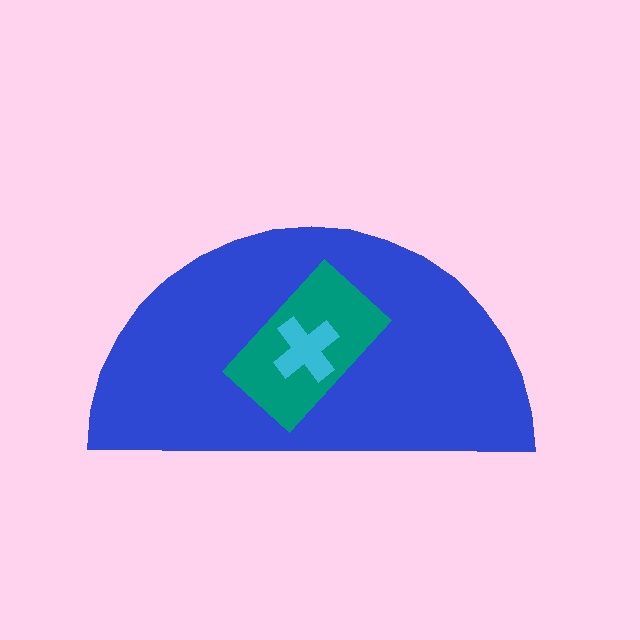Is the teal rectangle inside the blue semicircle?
Yes.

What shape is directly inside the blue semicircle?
The teal rectangle.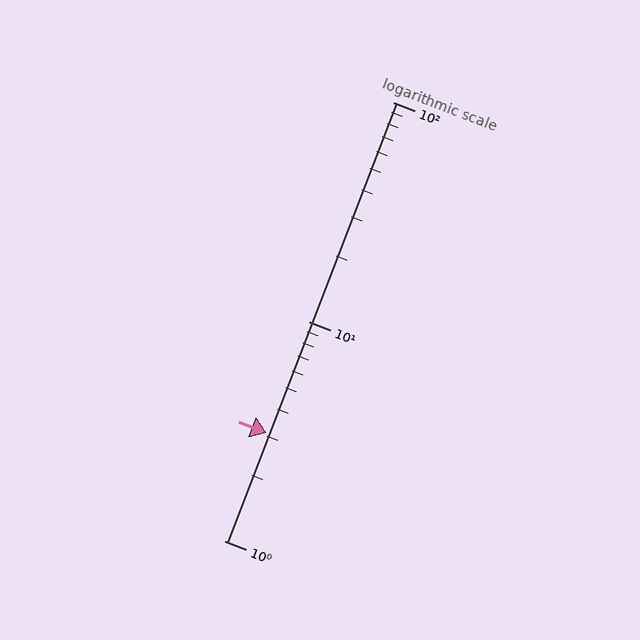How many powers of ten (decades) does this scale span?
The scale spans 2 decades, from 1 to 100.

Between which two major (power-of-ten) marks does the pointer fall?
The pointer is between 1 and 10.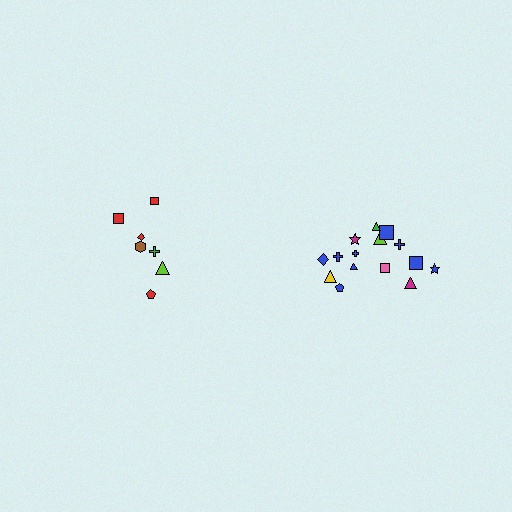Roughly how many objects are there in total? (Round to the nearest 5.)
Roughly 20 objects in total.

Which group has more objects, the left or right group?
The right group.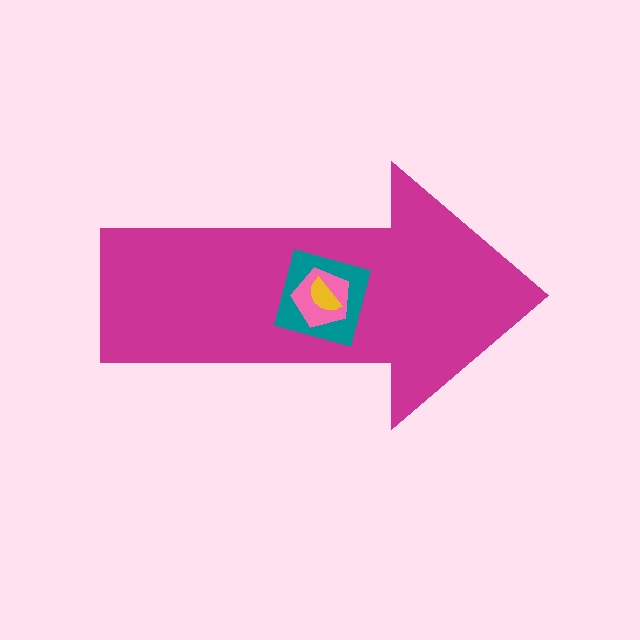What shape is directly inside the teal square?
The pink pentagon.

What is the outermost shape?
The magenta arrow.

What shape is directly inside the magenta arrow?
The teal square.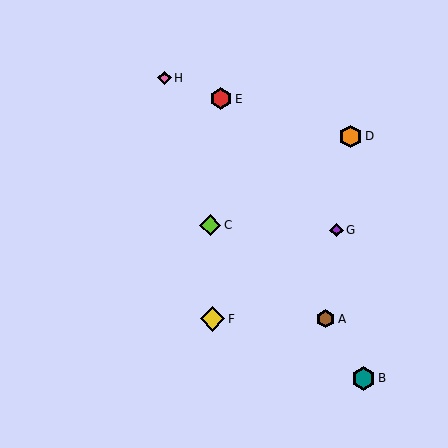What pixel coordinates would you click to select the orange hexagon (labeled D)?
Click at (351, 136) to select the orange hexagon D.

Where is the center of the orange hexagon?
The center of the orange hexagon is at (351, 136).